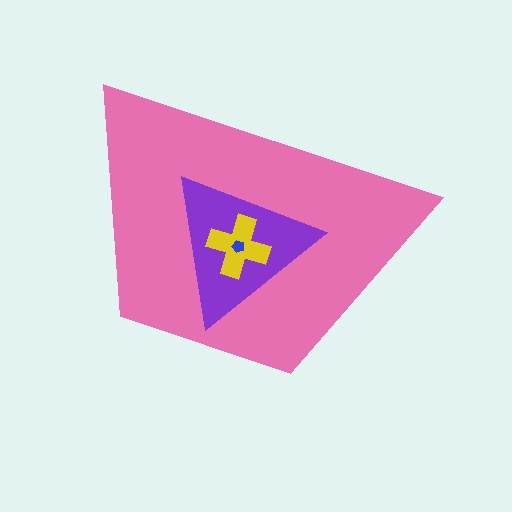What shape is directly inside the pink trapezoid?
The purple triangle.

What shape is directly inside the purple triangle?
The yellow cross.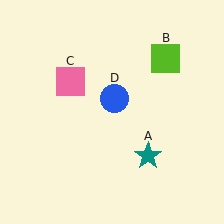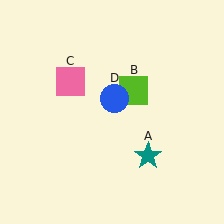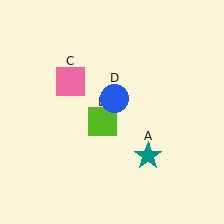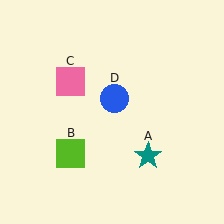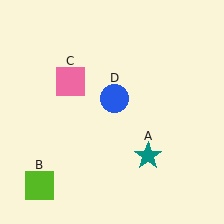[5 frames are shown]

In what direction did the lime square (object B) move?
The lime square (object B) moved down and to the left.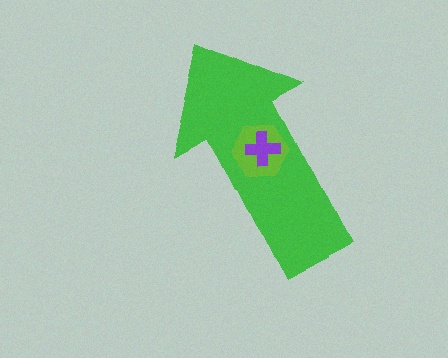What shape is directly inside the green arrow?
The lime hexagon.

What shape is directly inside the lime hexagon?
The purple cross.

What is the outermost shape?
The green arrow.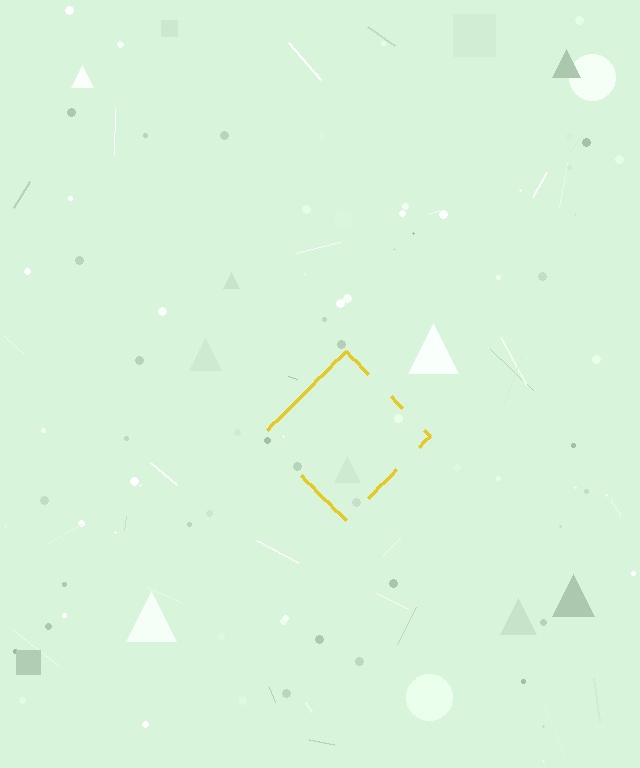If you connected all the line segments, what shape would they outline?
They would outline a diamond.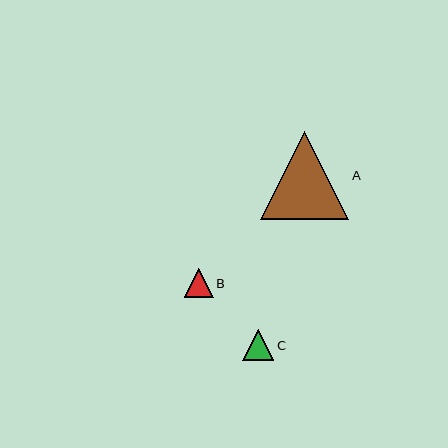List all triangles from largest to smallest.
From largest to smallest: A, C, B.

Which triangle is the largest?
Triangle A is the largest with a size of approximately 88 pixels.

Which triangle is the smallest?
Triangle B is the smallest with a size of approximately 29 pixels.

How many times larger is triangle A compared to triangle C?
Triangle A is approximately 2.8 times the size of triangle C.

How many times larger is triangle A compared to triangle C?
Triangle A is approximately 2.8 times the size of triangle C.